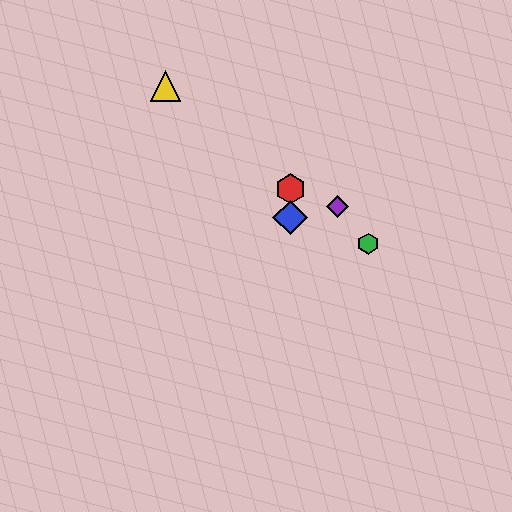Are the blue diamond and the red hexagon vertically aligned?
Yes, both are at x≈290.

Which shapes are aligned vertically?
The red hexagon, the blue diamond are aligned vertically.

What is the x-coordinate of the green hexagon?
The green hexagon is at x≈368.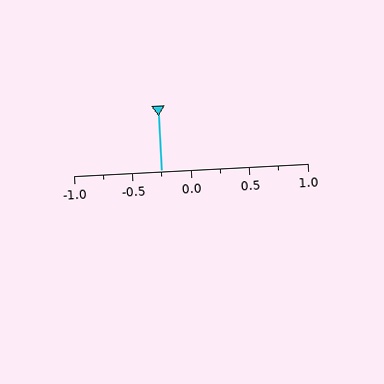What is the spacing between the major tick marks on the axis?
The major ticks are spaced 0.5 apart.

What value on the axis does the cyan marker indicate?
The marker indicates approximately -0.25.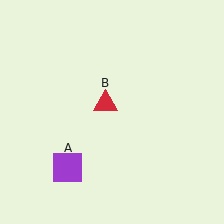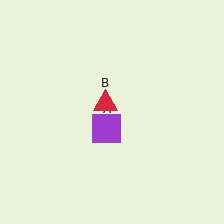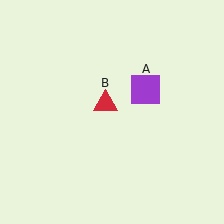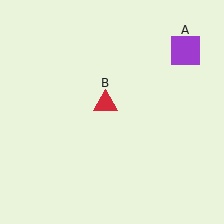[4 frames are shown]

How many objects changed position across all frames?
1 object changed position: purple square (object A).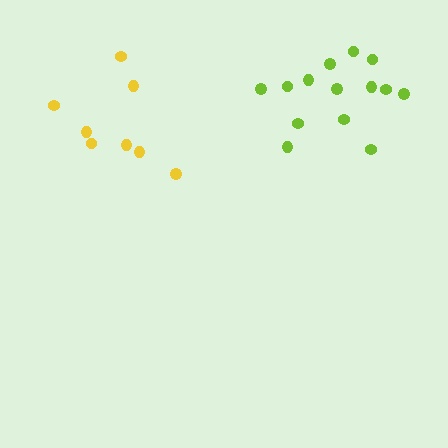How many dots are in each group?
Group 1: 8 dots, Group 2: 14 dots (22 total).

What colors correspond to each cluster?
The clusters are colored: yellow, lime.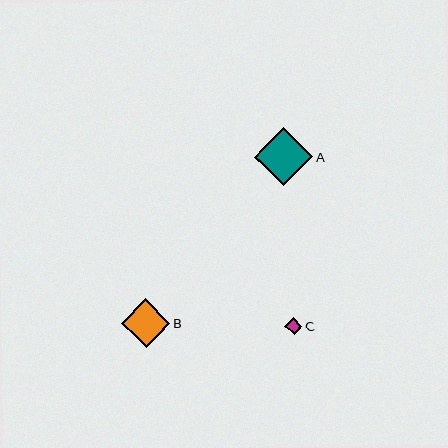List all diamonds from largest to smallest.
From largest to smallest: A, B, C.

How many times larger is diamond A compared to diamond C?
Diamond A is approximately 3.4 times the size of diamond C.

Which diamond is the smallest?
Diamond C is the smallest with a size of approximately 17 pixels.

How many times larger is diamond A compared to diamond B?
Diamond A is approximately 1.2 times the size of diamond B.